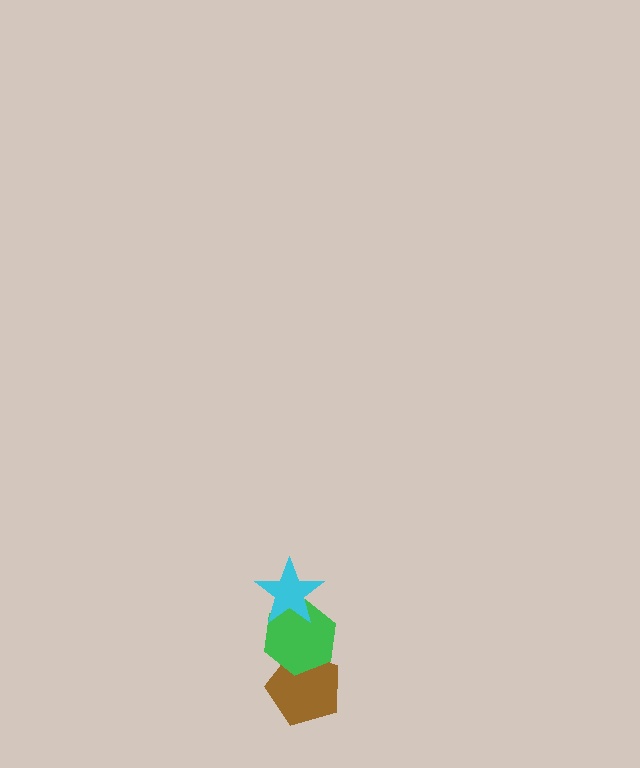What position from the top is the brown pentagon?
The brown pentagon is 3rd from the top.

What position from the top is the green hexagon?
The green hexagon is 2nd from the top.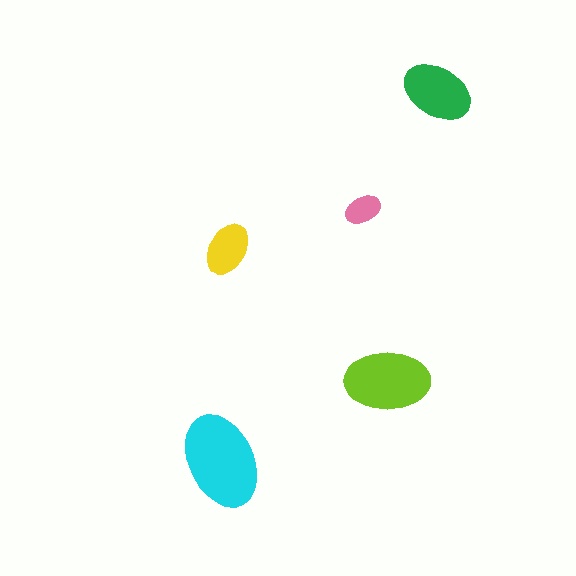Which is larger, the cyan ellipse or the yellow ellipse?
The cyan one.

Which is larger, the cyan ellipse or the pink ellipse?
The cyan one.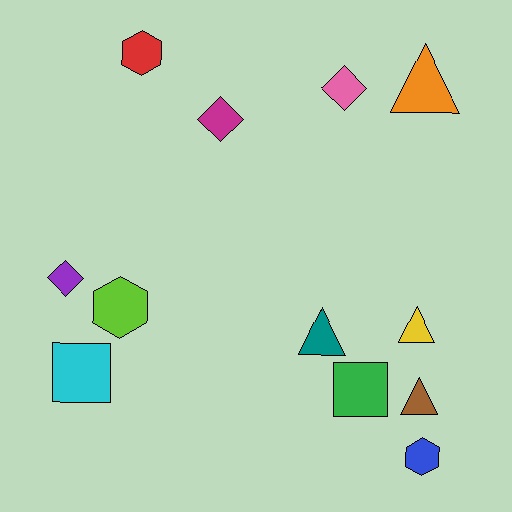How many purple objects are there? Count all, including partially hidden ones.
There is 1 purple object.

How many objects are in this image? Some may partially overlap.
There are 12 objects.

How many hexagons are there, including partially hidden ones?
There are 3 hexagons.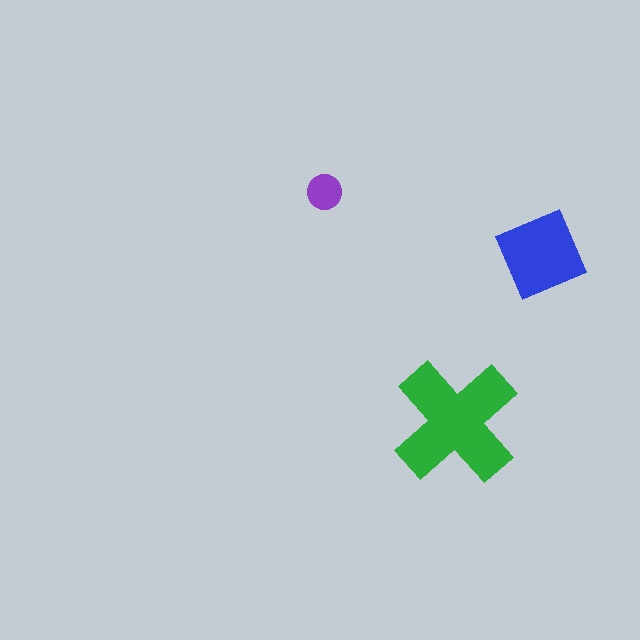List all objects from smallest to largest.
The purple circle, the blue diamond, the green cross.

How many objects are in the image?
There are 3 objects in the image.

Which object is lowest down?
The green cross is bottommost.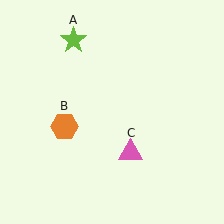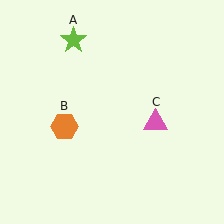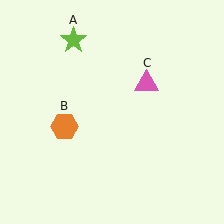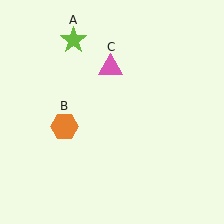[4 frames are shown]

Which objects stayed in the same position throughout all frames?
Lime star (object A) and orange hexagon (object B) remained stationary.